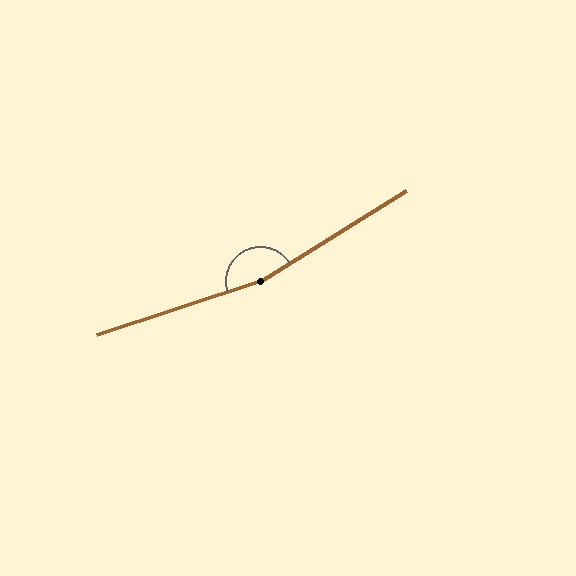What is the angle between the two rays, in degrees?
Approximately 166 degrees.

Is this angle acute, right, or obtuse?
It is obtuse.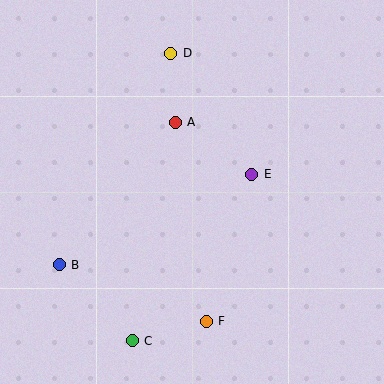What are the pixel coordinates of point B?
Point B is at (59, 265).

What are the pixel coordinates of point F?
Point F is at (206, 321).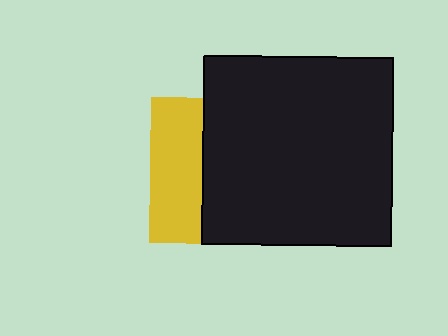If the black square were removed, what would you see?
You would see the complete yellow square.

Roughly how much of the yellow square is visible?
A small part of it is visible (roughly 35%).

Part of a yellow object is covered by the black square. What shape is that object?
It is a square.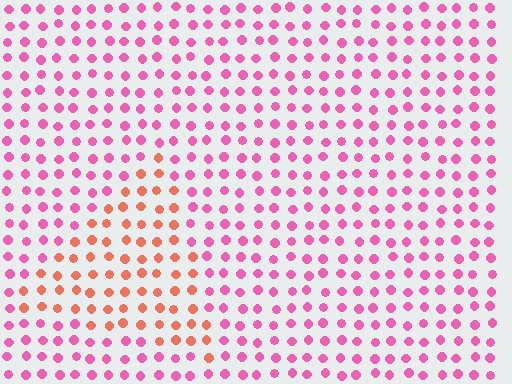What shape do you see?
I see a triangle.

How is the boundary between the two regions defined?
The boundary is defined purely by a slight shift in hue (about 44 degrees). Spacing, size, and orientation are identical on both sides.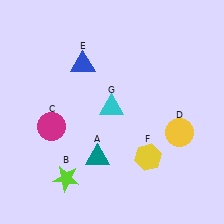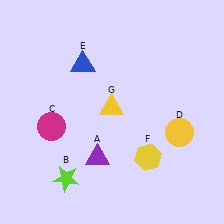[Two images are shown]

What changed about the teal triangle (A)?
In Image 1, A is teal. In Image 2, it changed to purple.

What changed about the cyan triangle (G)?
In Image 1, G is cyan. In Image 2, it changed to yellow.